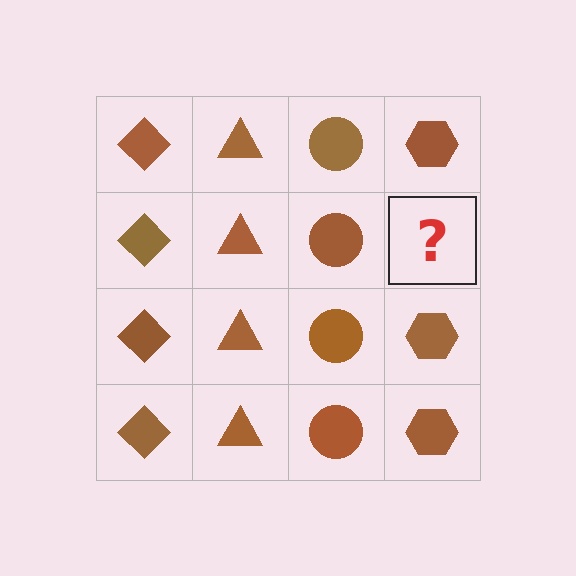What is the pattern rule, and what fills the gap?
The rule is that each column has a consistent shape. The gap should be filled with a brown hexagon.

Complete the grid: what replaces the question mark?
The question mark should be replaced with a brown hexagon.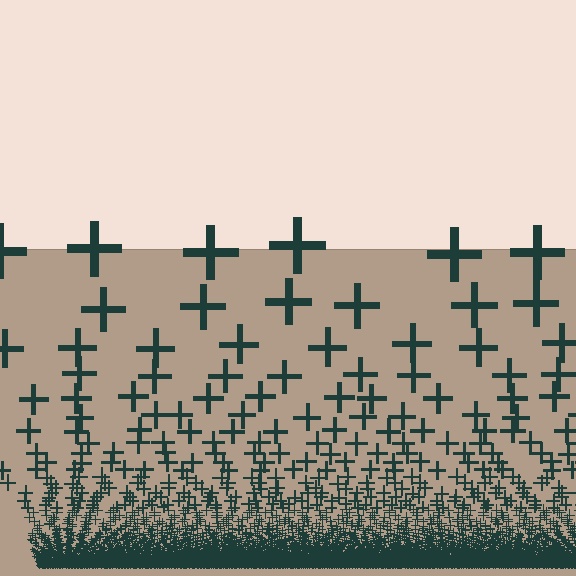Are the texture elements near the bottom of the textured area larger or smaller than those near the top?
Smaller. The gradient is inverted — elements near the bottom are smaller and denser.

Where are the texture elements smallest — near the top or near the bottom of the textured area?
Near the bottom.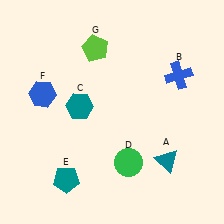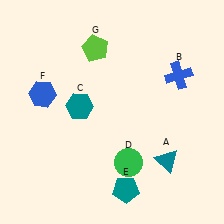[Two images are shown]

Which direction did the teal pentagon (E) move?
The teal pentagon (E) moved right.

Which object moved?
The teal pentagon (E) moved right.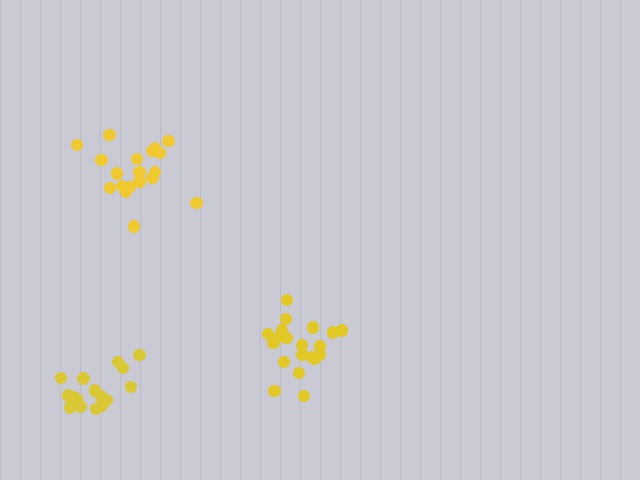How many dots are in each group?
Group 1: 20 dots, Group 2: 20 dots, Group 3: 16 dots (56 total).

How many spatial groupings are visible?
There are 3 spatial groupings.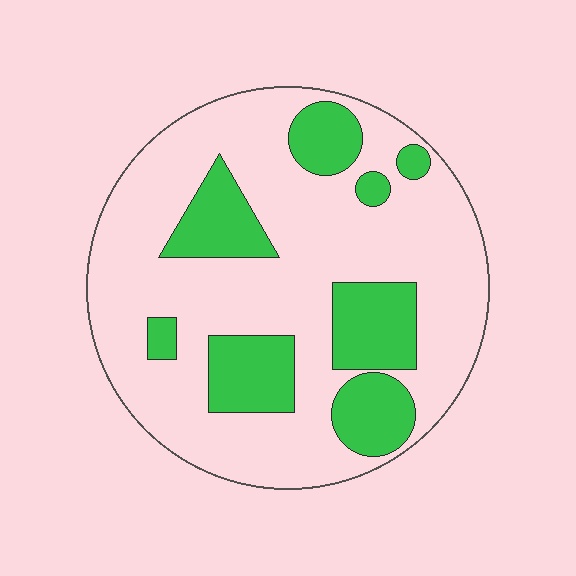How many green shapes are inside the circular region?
8.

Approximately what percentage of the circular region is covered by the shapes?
Approximately 25%.